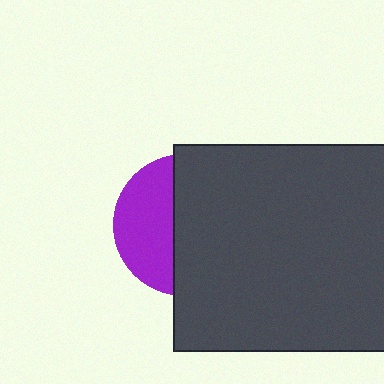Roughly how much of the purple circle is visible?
A small part of it is visible (roughly 40%).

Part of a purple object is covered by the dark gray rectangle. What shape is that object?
It is a circle.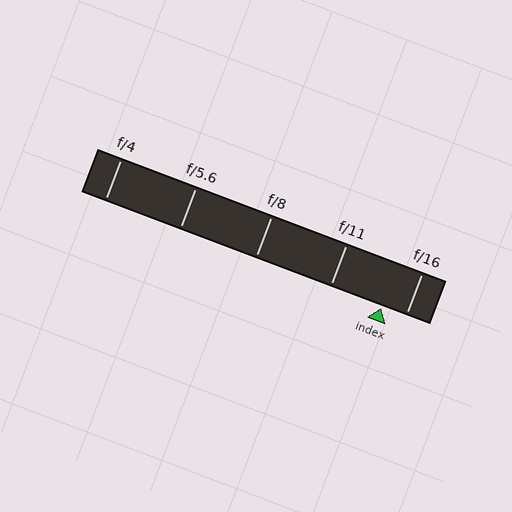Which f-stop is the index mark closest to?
The index mark is closest to f/16.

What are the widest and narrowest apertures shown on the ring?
The widest aperture shown is f/4 and the narrowest is f/16.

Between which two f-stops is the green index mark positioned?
The index mark is between f/11 and f/16.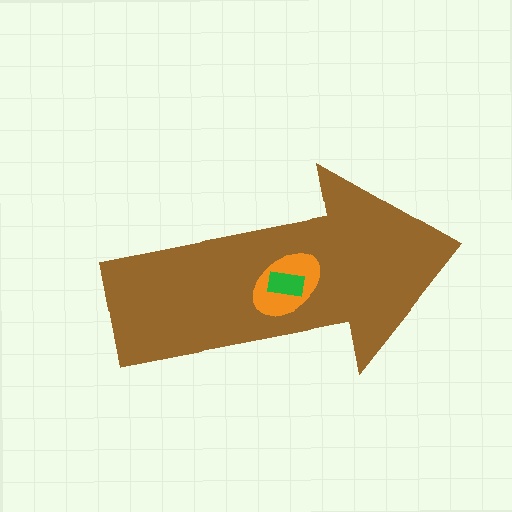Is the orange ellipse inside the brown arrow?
Yes.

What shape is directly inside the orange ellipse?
The green rectangle.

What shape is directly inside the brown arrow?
The orange ellipse.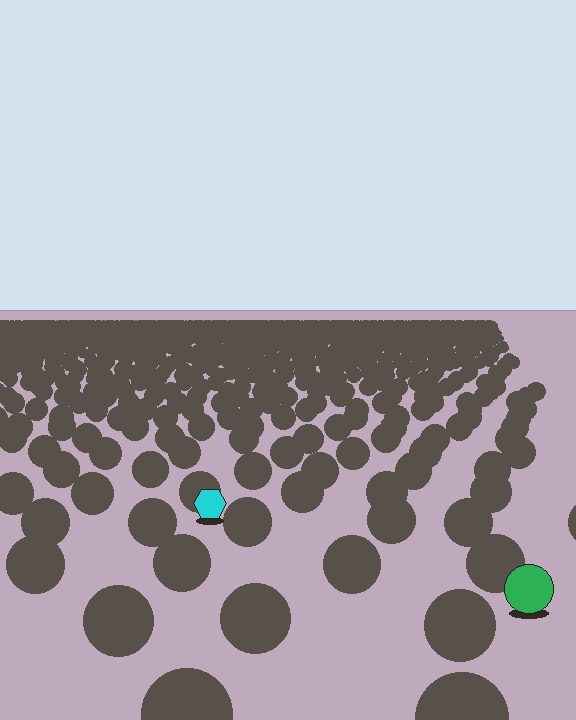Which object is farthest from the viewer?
The cyan hexagon is farthest from the viewer. It appears smaller and the ground texture around it is denser.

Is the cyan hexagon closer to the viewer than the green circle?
No. The green circle is closer — you can tell from the texture gradient: the ground texture is coarser near it.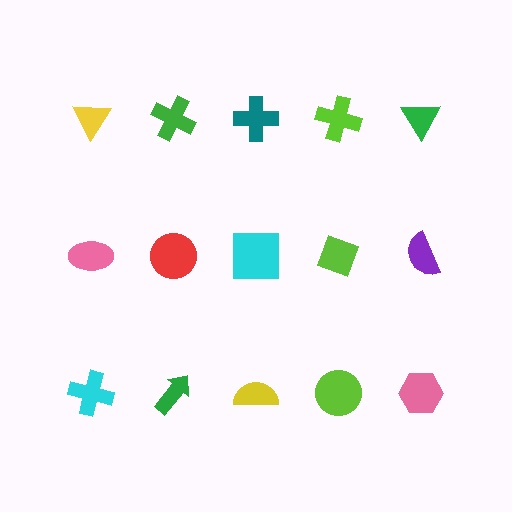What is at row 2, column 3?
A cyan square.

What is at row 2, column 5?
A purple semicircle.